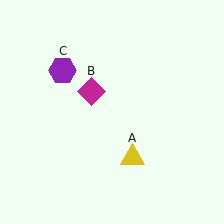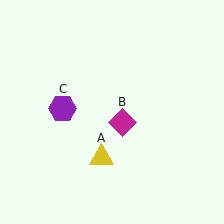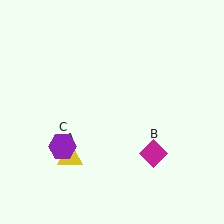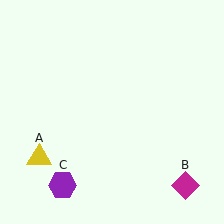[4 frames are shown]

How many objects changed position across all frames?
3 objects changed position: yellow triangle (object A), magenta diamond (object B), purple hexagon (object C).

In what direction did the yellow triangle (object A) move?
The yellow triangle (object A) moved left.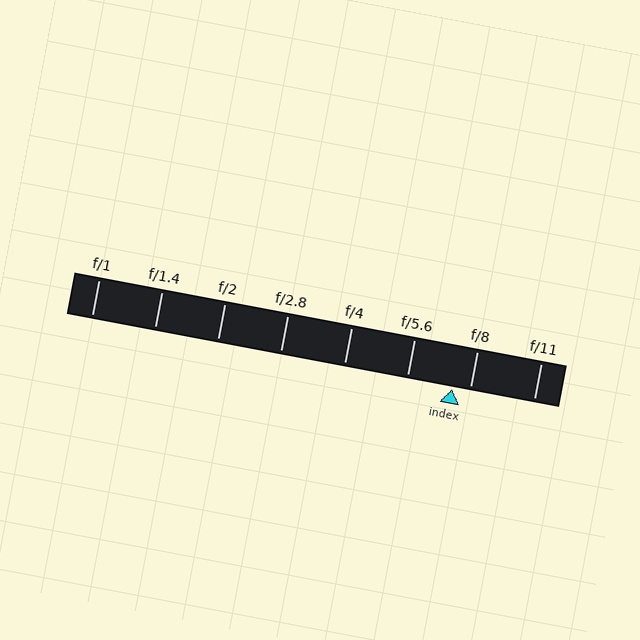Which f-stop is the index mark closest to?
The index mark is closest to f/8.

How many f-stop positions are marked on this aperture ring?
There are 8 f-stop positions marked.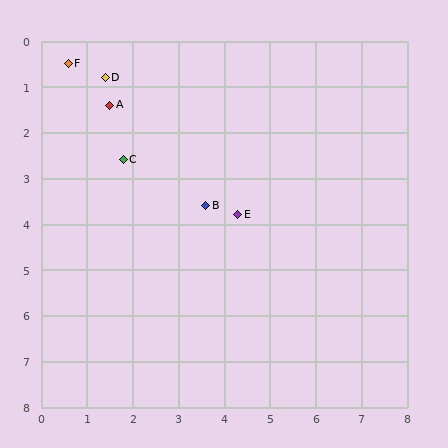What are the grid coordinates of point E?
Point E is at approximately (4.3, 3.8).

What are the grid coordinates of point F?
Point F is at approximately (0.6, 0.5).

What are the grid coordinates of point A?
Point A is at approximately (1.5, 1.4).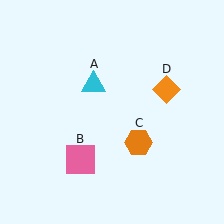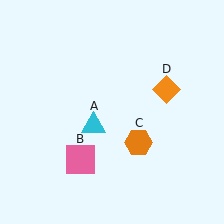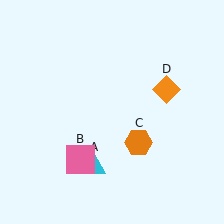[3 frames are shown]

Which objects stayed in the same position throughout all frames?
Pink square (object B) and orange hexagon (object C) and orange diamond (object D) remained stationary.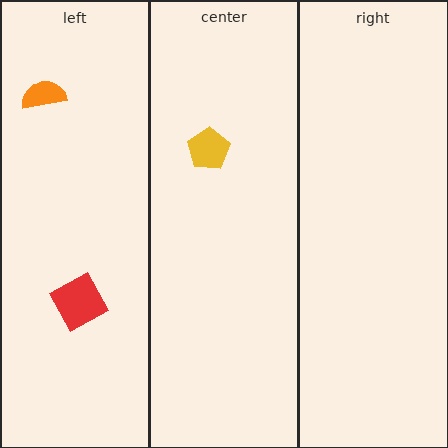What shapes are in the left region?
The orange semicircle, the red square.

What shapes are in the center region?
The yellow pentagon.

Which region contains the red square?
The left region.